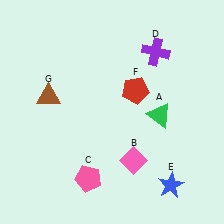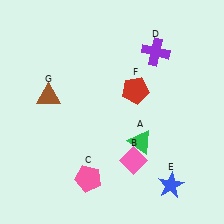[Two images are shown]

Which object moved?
The green triangle (A) moved down.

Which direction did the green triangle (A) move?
The green triangle (A) moved down.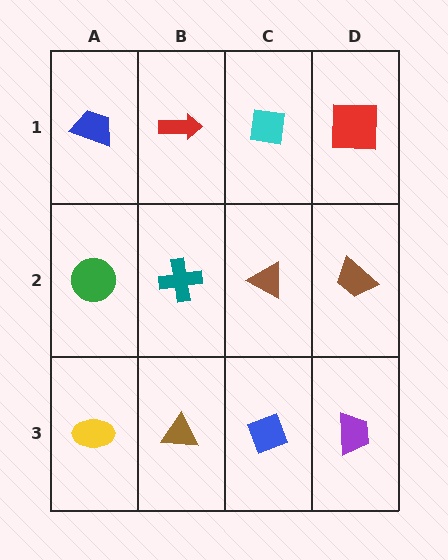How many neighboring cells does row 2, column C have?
4.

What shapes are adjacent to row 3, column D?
A brown trapezoid (row 2, column D), a blue diamond (row 3, column C).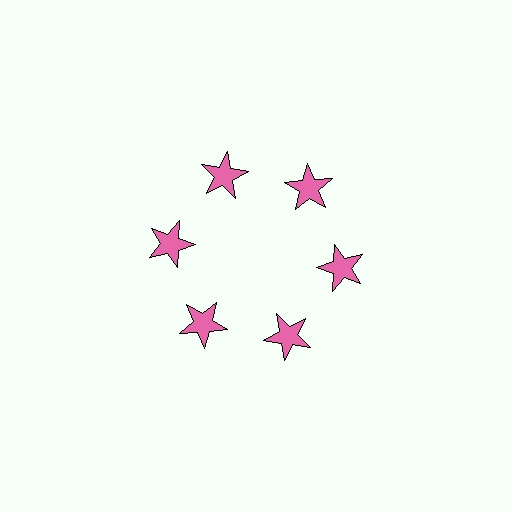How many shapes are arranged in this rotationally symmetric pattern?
There are 6 shapes, arranged in 6 groups of 1.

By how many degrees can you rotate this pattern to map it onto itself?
The pattern maps onto itself every 60 degrees of rotation.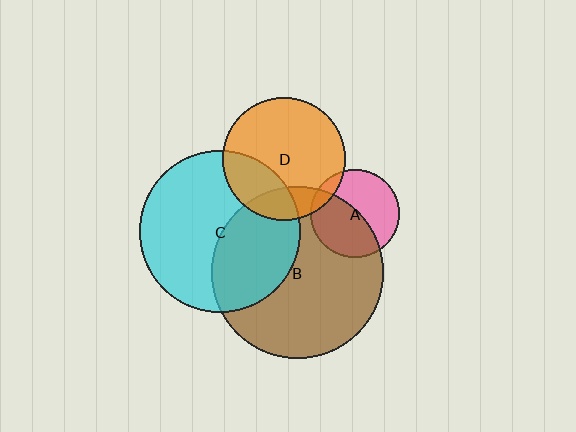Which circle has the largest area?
Circle B (brown).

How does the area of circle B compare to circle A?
Approximately 3.8 times.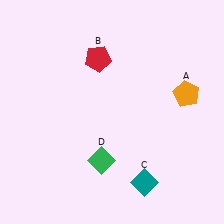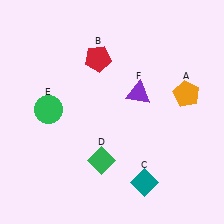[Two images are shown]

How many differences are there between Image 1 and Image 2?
There are 2 differences between the two images.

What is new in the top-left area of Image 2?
A green circle (E) was added in the top-left area of Image 2.